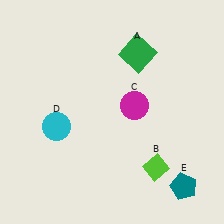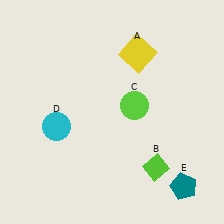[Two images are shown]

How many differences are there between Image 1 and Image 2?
There are 2 differences between the two images.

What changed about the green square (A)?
In Image 1, A is green. In Image 2, it changed to yellow.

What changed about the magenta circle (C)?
In Image 1, C is magenta. In Image 2, it changed to lime.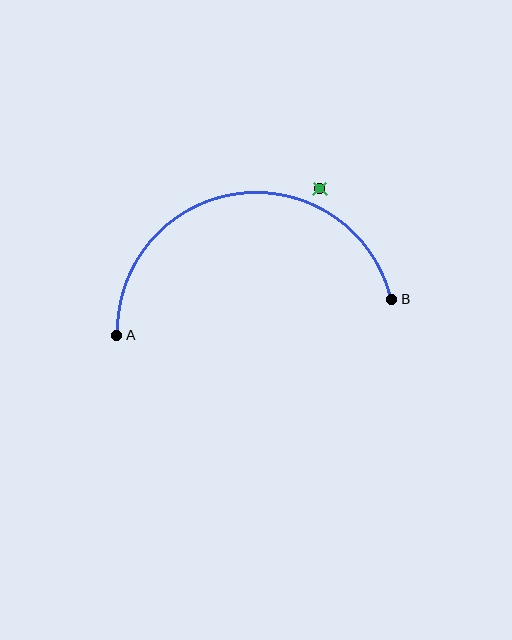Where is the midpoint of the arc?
The arc midpoint is the point on the curve farthest from the straight line joining A and B. It sits above that line.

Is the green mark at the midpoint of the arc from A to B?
No — the green mark does not lie on the arc at all. It sits slightly outside the curve.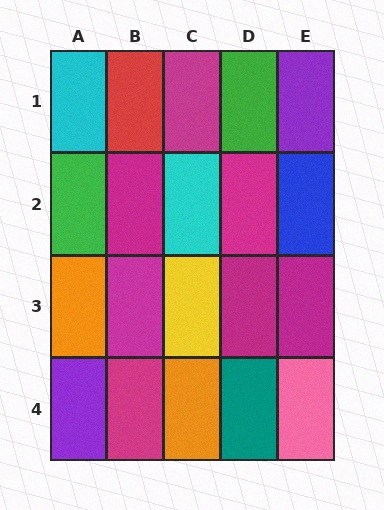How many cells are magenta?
7 cells are magenta.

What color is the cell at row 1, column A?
Cyan.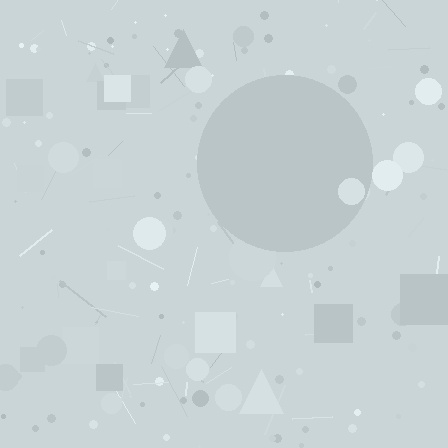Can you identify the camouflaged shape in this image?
The camouflaged shape is a circle.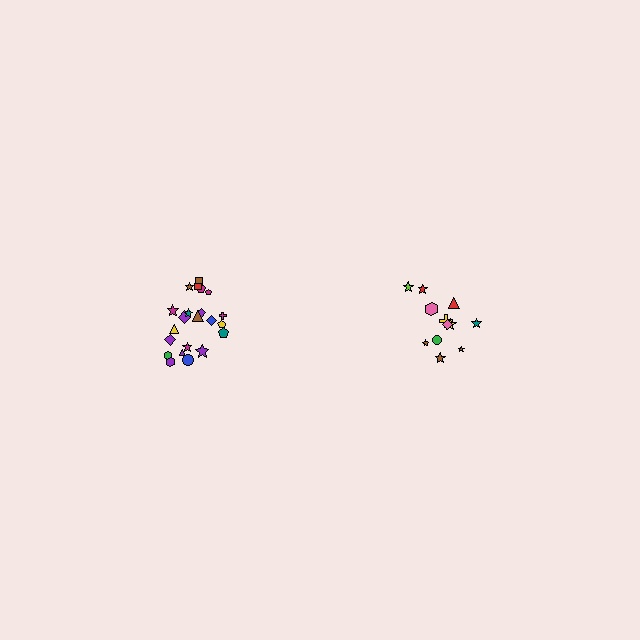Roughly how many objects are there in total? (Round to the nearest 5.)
Roughly 35 objects in total.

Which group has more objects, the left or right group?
The left group.